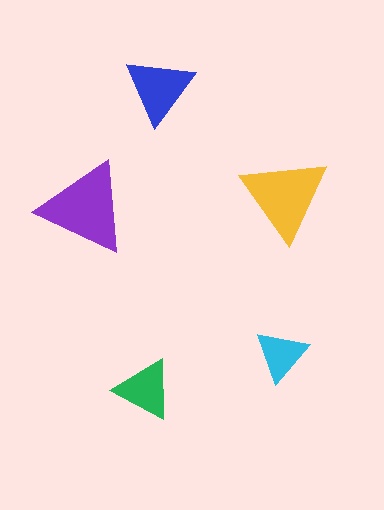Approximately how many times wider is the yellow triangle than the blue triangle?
About 1.5 times wider.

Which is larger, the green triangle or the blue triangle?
The blue one.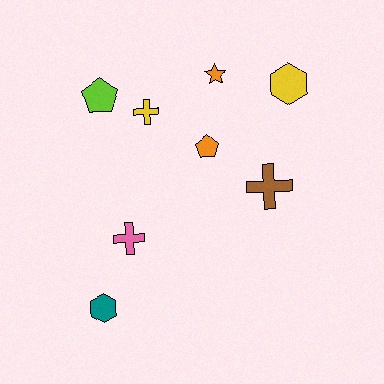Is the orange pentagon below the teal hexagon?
No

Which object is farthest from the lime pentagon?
The teal hexagon is farthest from the lime pentagon.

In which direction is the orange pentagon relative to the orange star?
The orange pentagon is below the orange star.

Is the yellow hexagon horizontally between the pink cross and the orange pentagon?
No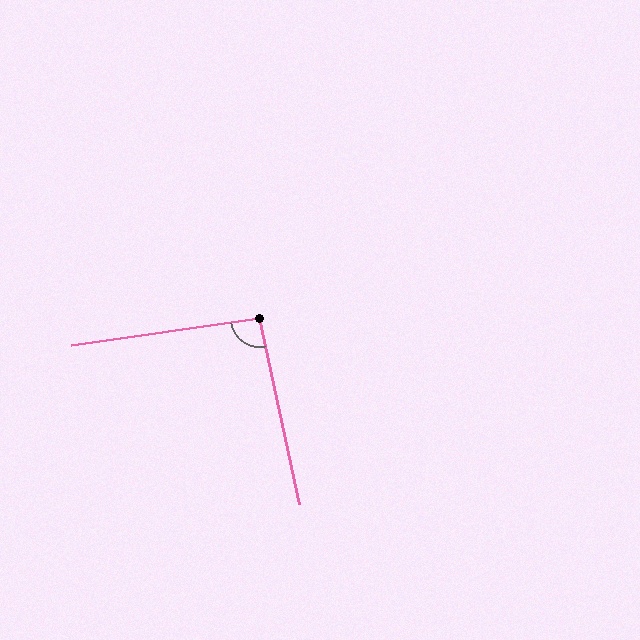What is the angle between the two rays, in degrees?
Approximately 94 degrees.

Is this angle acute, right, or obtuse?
It is approximately a right angle.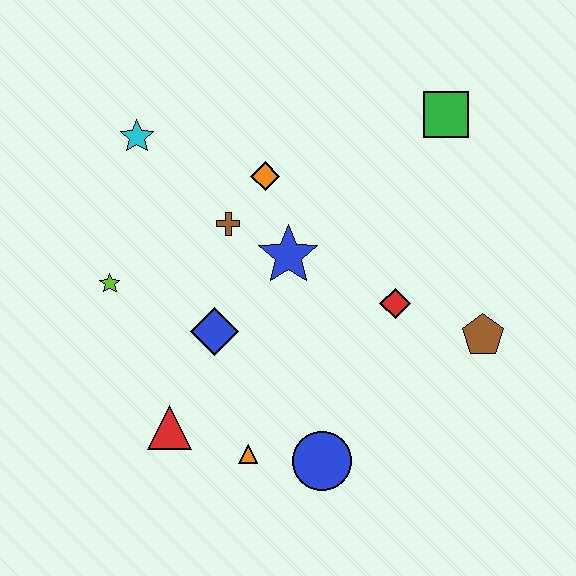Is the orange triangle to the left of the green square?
Yes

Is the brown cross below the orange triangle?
No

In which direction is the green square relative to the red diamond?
The green square is above the red diamond.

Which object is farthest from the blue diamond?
The green square is farthest from the blue diamond.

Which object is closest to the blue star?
The brown cross is closest to the blue star.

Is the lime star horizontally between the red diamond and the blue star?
No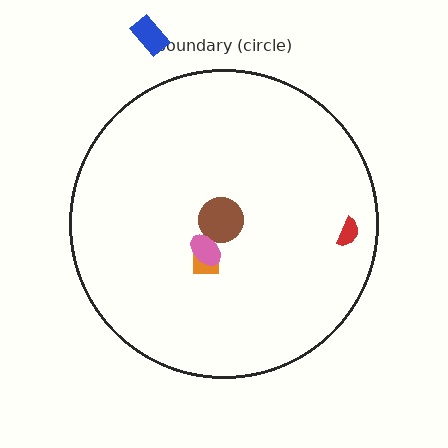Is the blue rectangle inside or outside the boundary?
Outside.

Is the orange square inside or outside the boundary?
Inside.